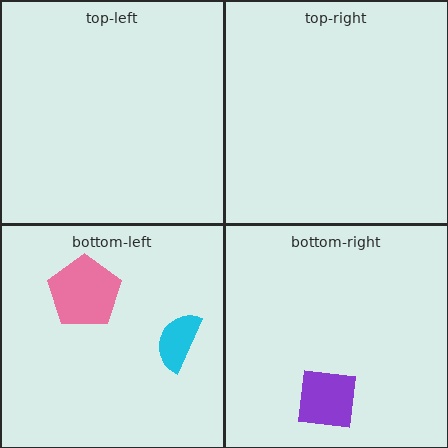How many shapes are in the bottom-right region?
1.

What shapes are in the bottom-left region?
The cyan semicircle, the pink pentagon.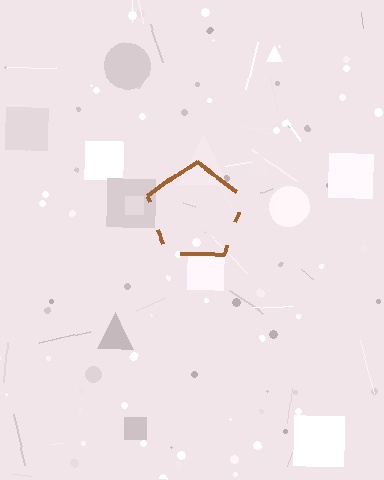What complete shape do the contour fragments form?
The contour fragments form a pentagon.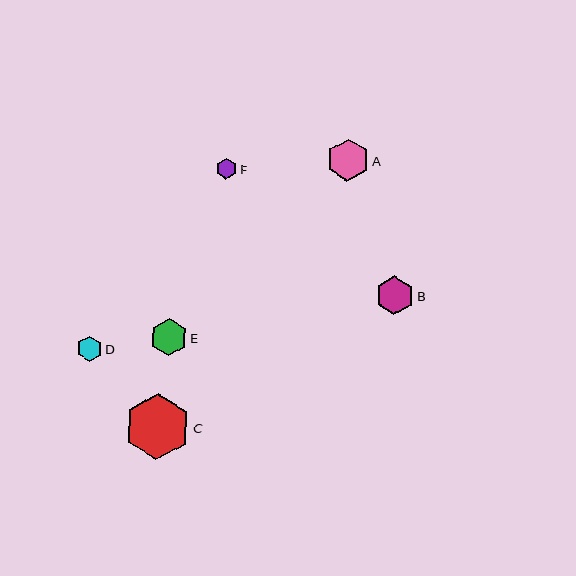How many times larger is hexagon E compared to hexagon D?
Hexagon E is approximately 1.5 times the size of hexagon D.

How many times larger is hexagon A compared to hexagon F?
Hexagon A is approximately 2.1 times the size of hexagon F.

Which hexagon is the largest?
Hexagon C is the largest with a size of approximately 66 pixels.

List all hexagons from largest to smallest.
From largest to smallest: C, A, B, E, D, F.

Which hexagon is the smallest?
Hexagon F is the smallest with a size of approximately 20 pixels.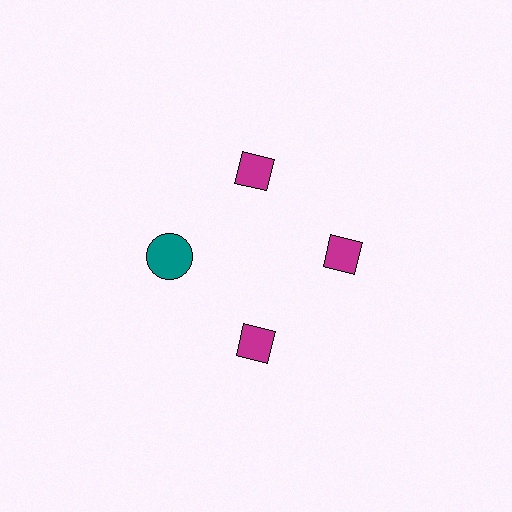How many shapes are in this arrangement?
There are 4 shapes arranged in a ring pattern.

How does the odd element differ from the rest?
It differs in both color (teal instead of magenta) and shape (circle instead of diamond).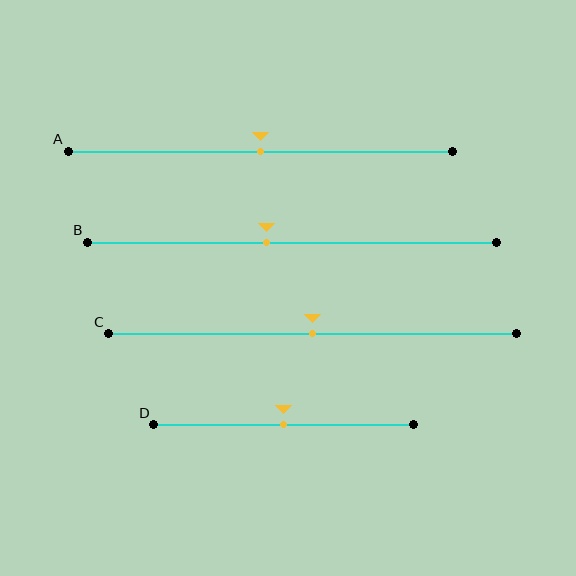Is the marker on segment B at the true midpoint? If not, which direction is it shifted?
No, the marker on segment B is shifted to the left by about 6% of the segment length.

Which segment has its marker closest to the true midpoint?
Segment A has its marker closest to the true midpoint.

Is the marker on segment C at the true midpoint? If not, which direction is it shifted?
Yes, the marker on segment C is at the true midpoint.